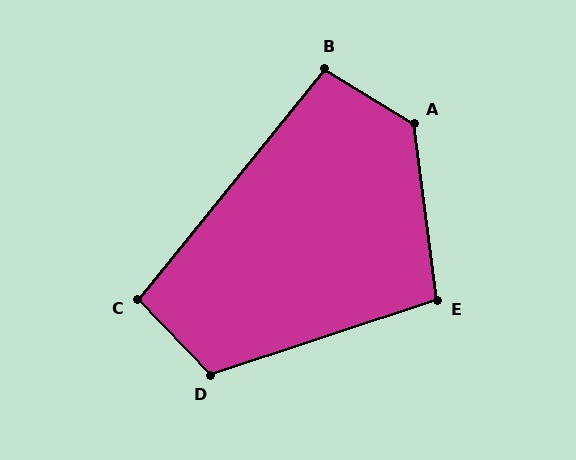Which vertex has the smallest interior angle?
B, at approximately 98 degrees.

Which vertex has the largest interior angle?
A, at approximately 129 degrees.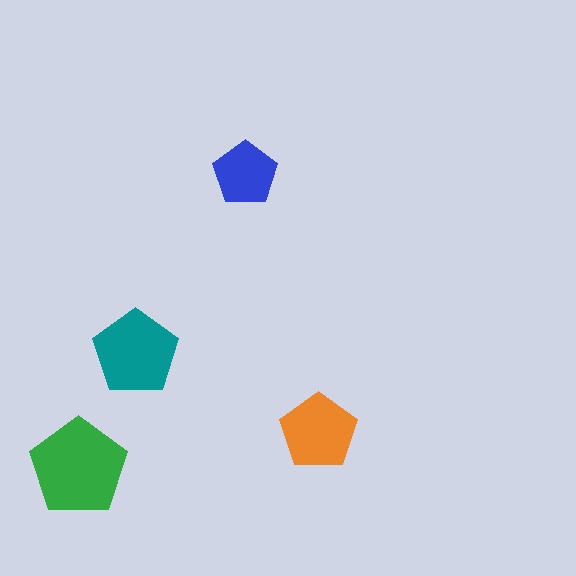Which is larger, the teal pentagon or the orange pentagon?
The teal one.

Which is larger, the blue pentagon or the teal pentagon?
The teal one.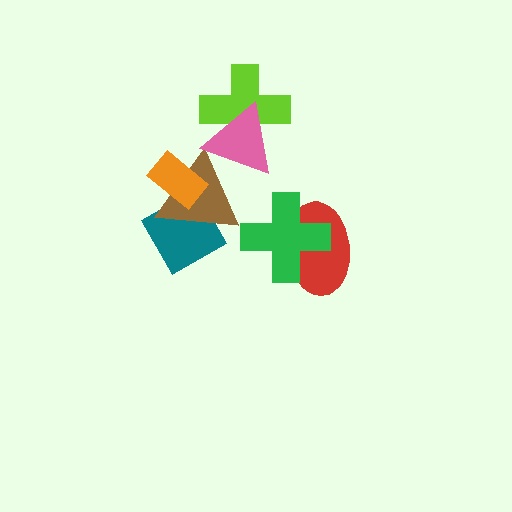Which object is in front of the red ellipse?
The green cross is in front of the red ellipse.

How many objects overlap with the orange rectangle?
2 objects overlap with the orange rectangle.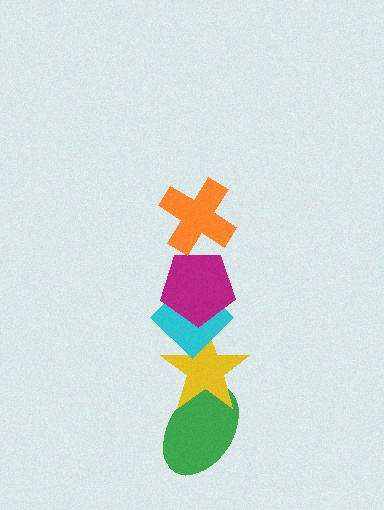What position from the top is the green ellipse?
The green ellipse is 5th from the top.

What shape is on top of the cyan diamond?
The magenta pentagon is on top of the cyan diamond.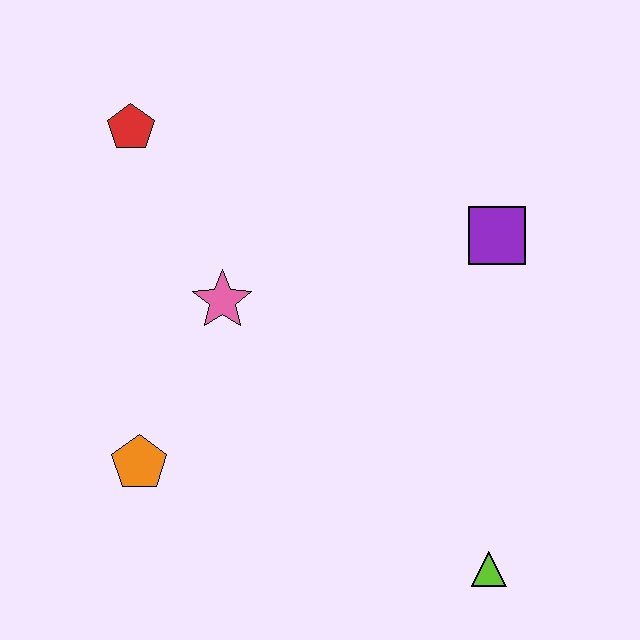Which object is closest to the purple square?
The pink star is closest to the purple square.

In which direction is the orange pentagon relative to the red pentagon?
The orange pentagon is below the red pentagon.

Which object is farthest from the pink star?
The lime triangle is farthest from the pink star.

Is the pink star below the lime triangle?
No